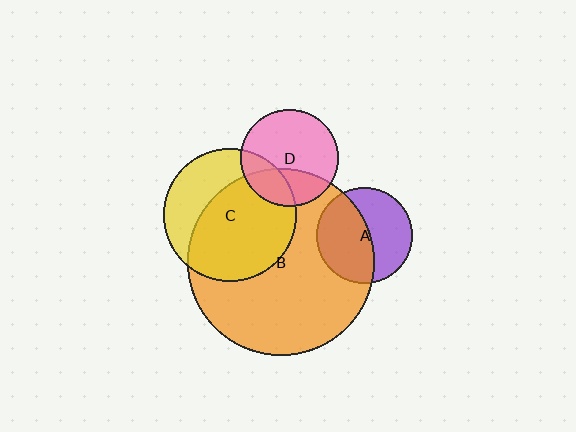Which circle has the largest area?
Circle B (orange).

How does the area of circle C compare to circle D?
Approximately 1.9 times.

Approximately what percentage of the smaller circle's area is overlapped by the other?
Approximately 30%.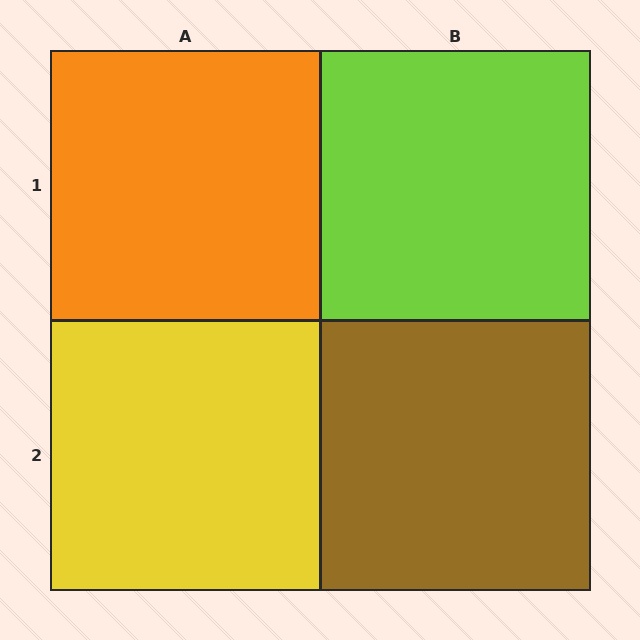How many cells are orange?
1 cell is orange.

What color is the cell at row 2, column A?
Yellow.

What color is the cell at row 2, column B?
Brown.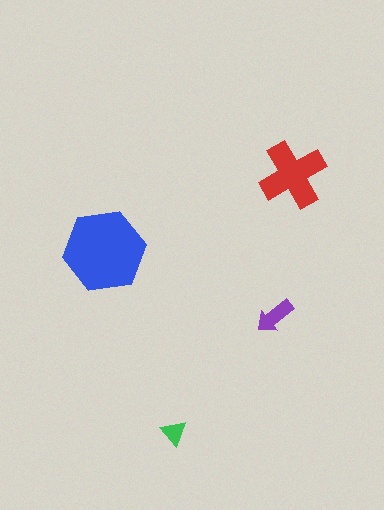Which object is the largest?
The blue hexagon.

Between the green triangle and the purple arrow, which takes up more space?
The purple arrow.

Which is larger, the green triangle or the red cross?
The red cross.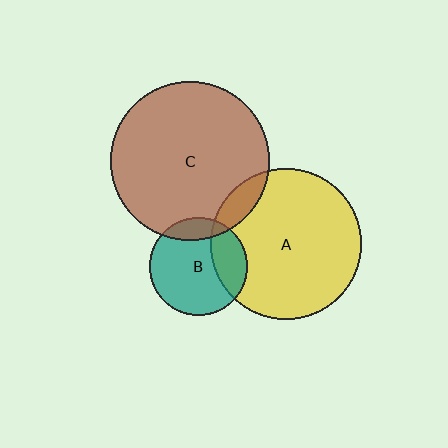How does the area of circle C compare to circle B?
Approximately 2.6 times.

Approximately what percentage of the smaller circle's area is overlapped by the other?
Approximately 15%.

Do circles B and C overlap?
Yes.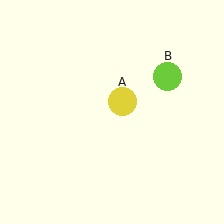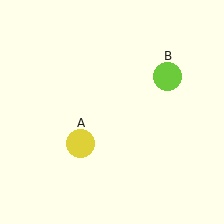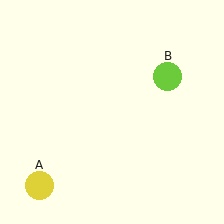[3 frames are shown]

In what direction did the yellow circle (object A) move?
The yellow circle (object A) moved down and to the left.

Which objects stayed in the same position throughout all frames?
Lime circle (object B) remained stationary.